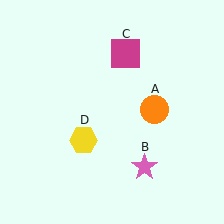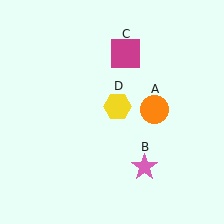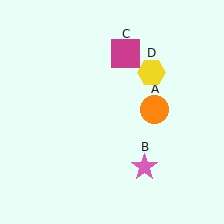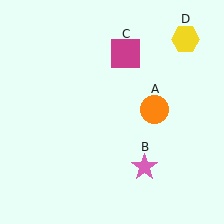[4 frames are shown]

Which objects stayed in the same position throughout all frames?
Orange circle (object A) and pink star (object B) and magenta square (object C) remained stationary.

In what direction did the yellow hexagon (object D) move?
The yellow hexagon (object D) moved up and to the right.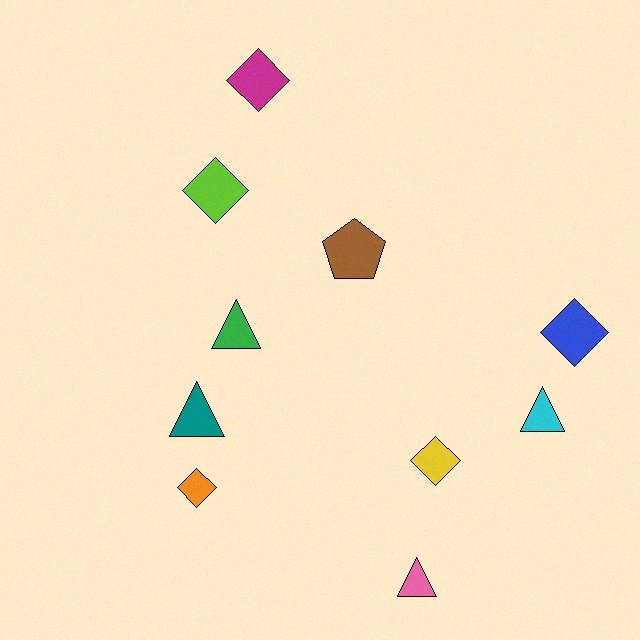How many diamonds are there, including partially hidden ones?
There are 5 diamonds.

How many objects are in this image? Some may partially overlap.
There are 10 objects.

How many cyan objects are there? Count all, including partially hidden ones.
There is 1 cyan object.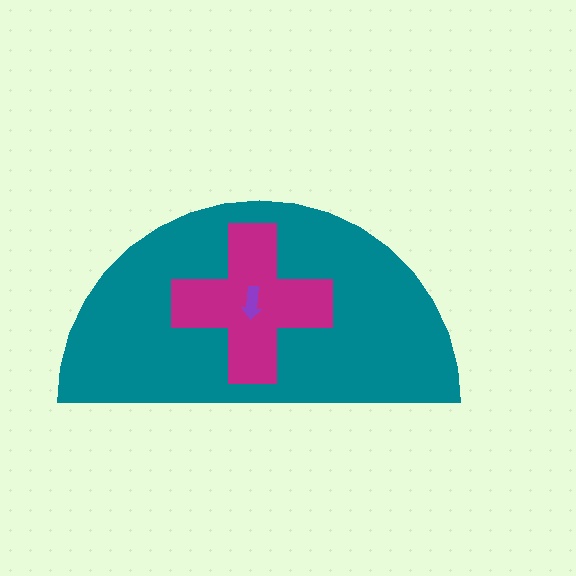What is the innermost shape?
The purple arrow.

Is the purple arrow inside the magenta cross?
Yes.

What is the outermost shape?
The teal semicircle.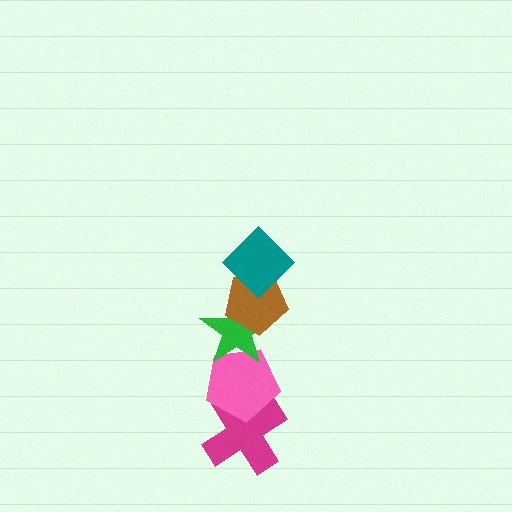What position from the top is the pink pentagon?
The pink pentagon is 4th from the top.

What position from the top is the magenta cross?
The magenta cross is 5th from the top.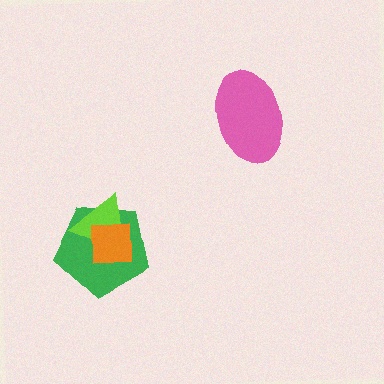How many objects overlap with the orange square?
2 objects overlap with the orange square.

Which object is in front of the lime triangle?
The orange square is in front of the lime triangle.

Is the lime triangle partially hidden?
Yes, it is partially covered by another shape.